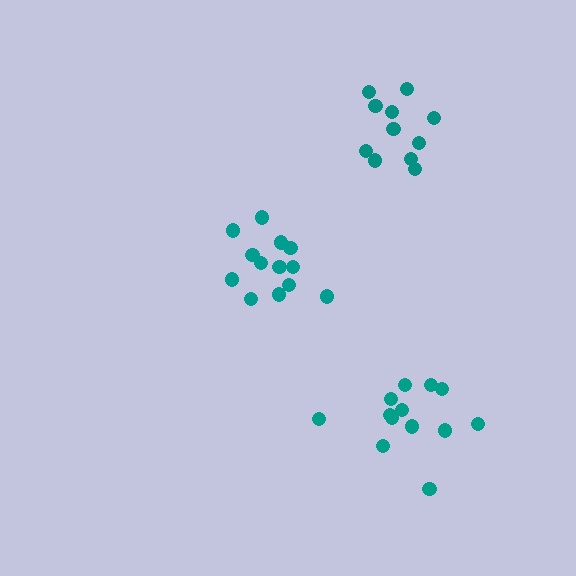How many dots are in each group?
Group 1: 13 dots, Group 2: 11 dots, Group 3: 13 dots (37 total).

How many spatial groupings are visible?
There are 3 spatial groupings.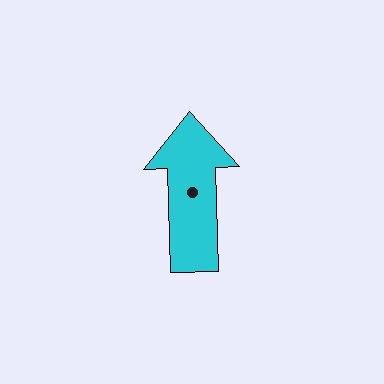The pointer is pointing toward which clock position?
Roughly 12 o'clock.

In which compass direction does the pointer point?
North.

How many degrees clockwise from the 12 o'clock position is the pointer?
Approximately 358 degrees.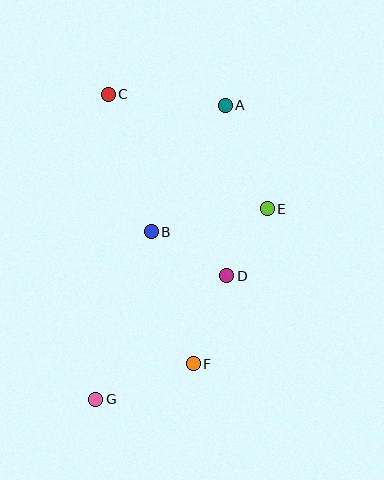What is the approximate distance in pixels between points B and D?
The distance between B and D is approximately 87 pixels.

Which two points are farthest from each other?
Points A and G are farthest from each other.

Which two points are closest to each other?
Points D and E are closest to each other.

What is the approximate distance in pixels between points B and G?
The distance between B and G is approximately 177 pixels.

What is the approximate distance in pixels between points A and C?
The distance between A and C is approximately 118 pixels.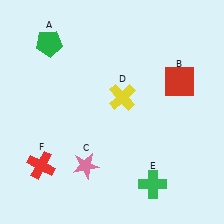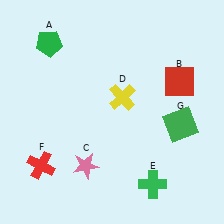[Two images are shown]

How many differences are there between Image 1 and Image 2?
There is 1 difference between the two images.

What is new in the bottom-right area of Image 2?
A green square (G) was added in the bottom-right area of Image 2.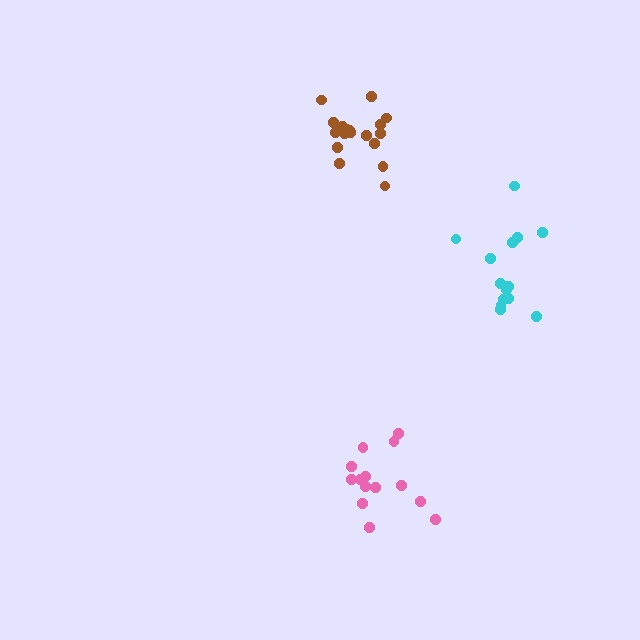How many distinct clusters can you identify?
There are 3 distinct clusters.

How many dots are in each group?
Group 1: 14 dots, Group 2: 14 dots, Group 3: 18 dots (46 total).